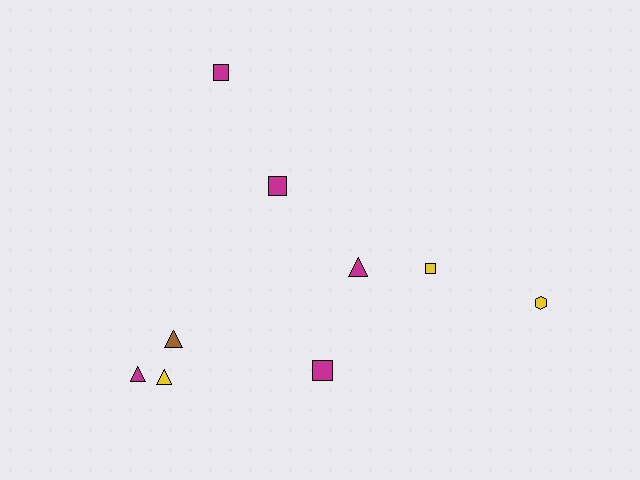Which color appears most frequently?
Magenta, with 5 objects.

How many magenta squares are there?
There are 3 magenta squares.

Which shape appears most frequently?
Triangle, with 4 objects.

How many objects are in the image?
There are 9 objects.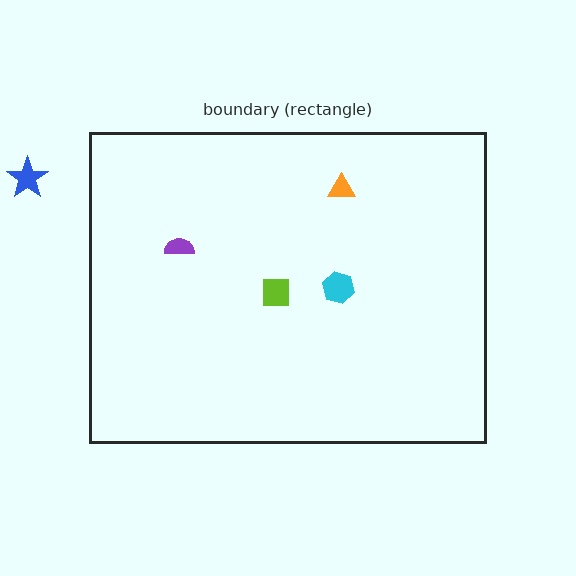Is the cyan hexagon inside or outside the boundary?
Inside.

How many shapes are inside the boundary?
4 inside, 1 outside.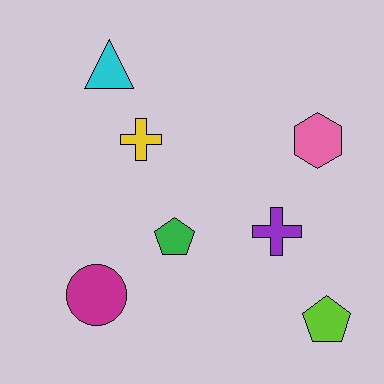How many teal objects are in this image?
There are no teal objects.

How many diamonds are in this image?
There are no diamonds.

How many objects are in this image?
There are 7 objects.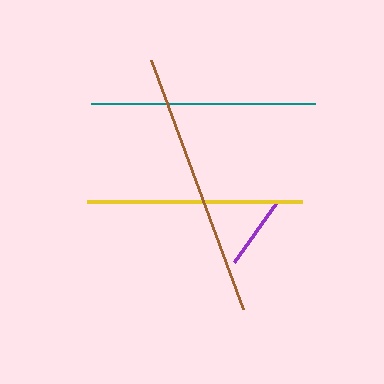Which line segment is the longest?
The brown line is the longest at approximately 265 pixels.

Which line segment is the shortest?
The purple line is the shortest at approximately 72 pixels.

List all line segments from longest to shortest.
From longest to shortest: brown, teal, yellow, purple.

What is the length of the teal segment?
The teal segment is approximately 223 pixels long.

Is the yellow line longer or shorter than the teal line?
The teal line is longer than the yellow line.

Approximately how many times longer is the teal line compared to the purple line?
The teal line is approximately 3.1 times the length of the purple line.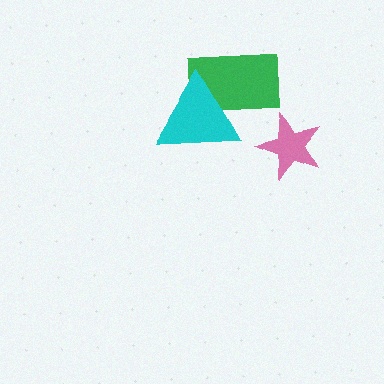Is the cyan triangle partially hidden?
No, no other shape covers it.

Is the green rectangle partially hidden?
Yes, it is partially covered by another shape.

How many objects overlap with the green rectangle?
1 object overlaps with the green rectangle.